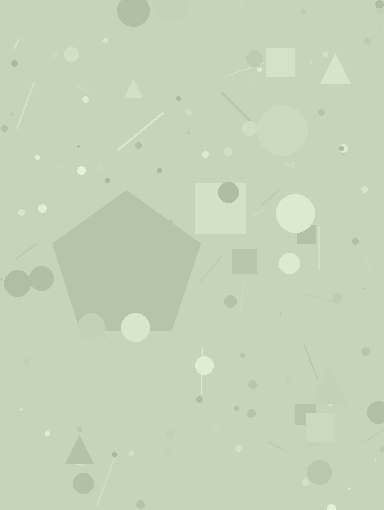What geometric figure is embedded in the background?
A pentagon is embedded in the background.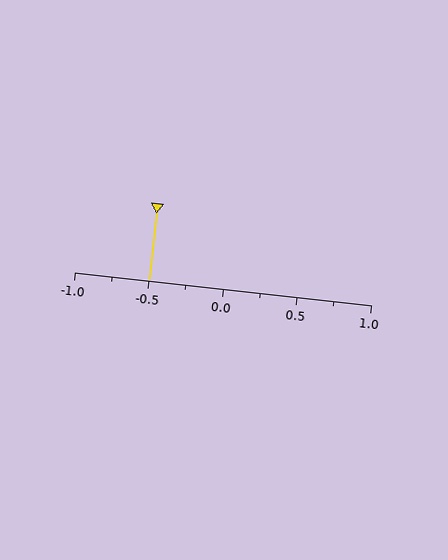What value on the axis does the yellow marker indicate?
The marker indicates approximately -0.5.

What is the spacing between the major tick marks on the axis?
The major ticks are spaced 0.5 apart.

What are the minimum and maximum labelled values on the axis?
The axis runs from -1.0 to 1.0.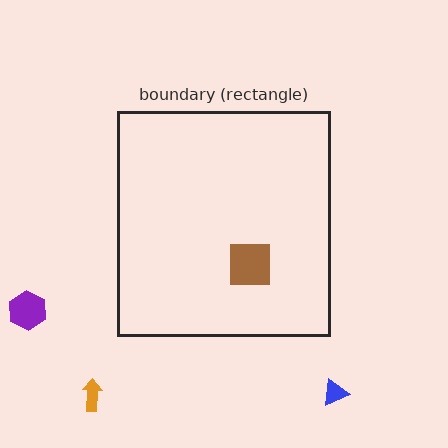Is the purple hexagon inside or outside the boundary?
Outside.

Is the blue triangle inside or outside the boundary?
Outside.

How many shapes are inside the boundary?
1 inside, 3 outside.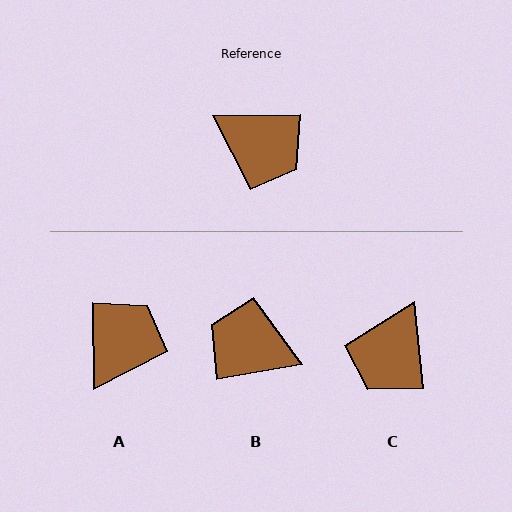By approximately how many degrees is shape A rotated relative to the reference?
Approximately 90 degrees counter-clockwise.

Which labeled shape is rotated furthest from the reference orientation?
B, about 171 degrees away.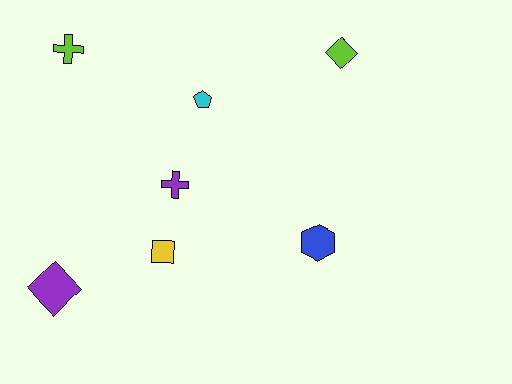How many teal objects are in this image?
There are no teal objects.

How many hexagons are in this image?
There is 1 hexagon.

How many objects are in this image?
There are 7 objects.